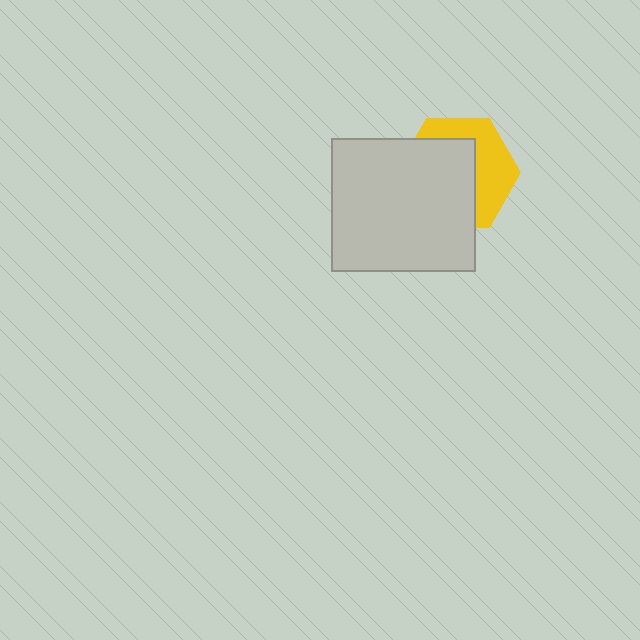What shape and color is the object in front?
The object in front is a light gray rectangle.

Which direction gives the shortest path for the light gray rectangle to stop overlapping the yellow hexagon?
Moving toward the lower-left gives the shortest separation.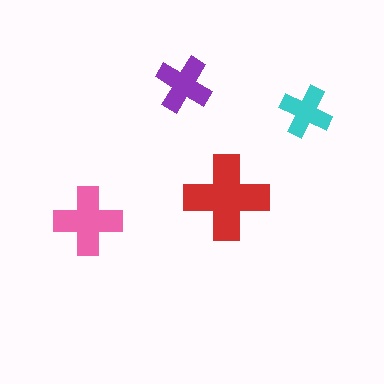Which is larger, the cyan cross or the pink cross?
The pink one.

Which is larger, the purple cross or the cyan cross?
The purple one.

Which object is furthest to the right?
The cyan cross is rightmost.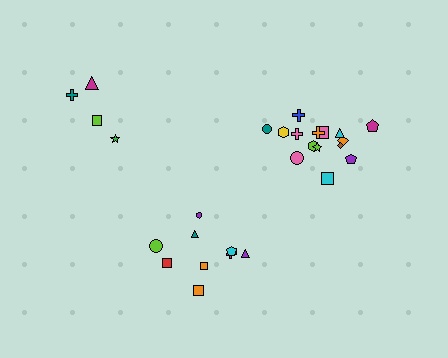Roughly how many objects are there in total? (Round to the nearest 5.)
Roughly 30 objects in total.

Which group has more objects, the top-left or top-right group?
The top-right group.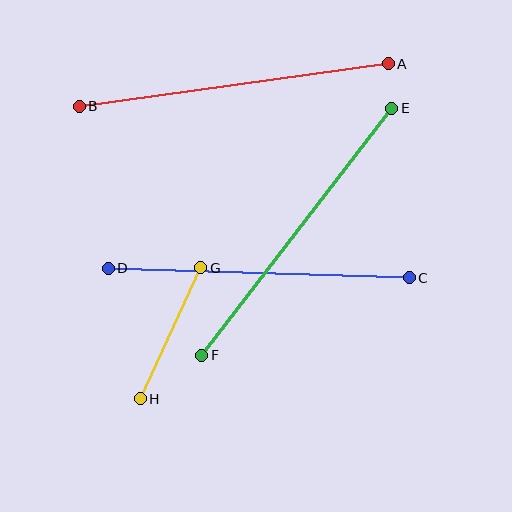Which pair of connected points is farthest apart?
Points A and B are farthest apart.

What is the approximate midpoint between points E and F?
The midpoint is at approximately (297, 232) pixels.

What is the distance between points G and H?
The distance is approximately 145 pixels.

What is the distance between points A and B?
The distance is approximately 312 pixels.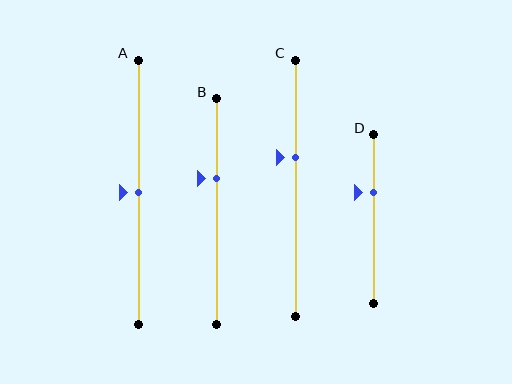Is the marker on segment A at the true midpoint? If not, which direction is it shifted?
Yes, the marker on segment A is at the true midpoint.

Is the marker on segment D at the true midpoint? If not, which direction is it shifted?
No, the marker on segment D is shifted upward by about 15% of the segment length.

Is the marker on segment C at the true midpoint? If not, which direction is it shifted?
No, the marker on segment C is shifted upward by about 12% of the segment length.